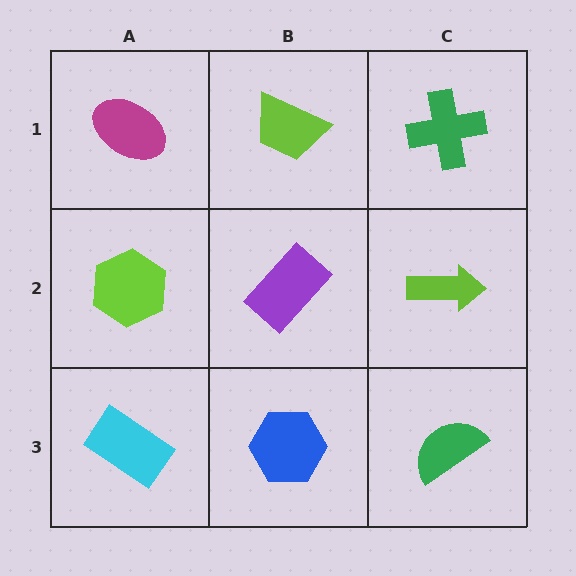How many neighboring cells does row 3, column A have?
2.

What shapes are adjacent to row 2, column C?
A green cross (row 1, column C), a green semicircle (row 3, column C), a purple rectangle (row 2, column B).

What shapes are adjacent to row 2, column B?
A lime trapezoid (row 1, column B), a blue hexagon (row 3, column B), a lime hexagon (row 2, column A), a lime arrow (row 2, column C).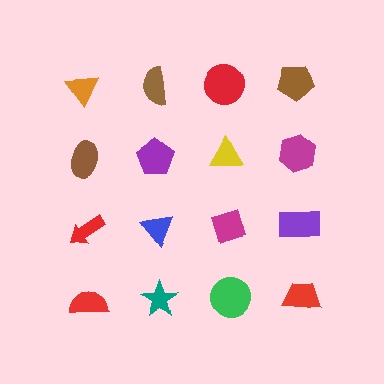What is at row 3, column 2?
A blue triangle.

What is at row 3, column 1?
A red arrow.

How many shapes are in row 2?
4 shapes.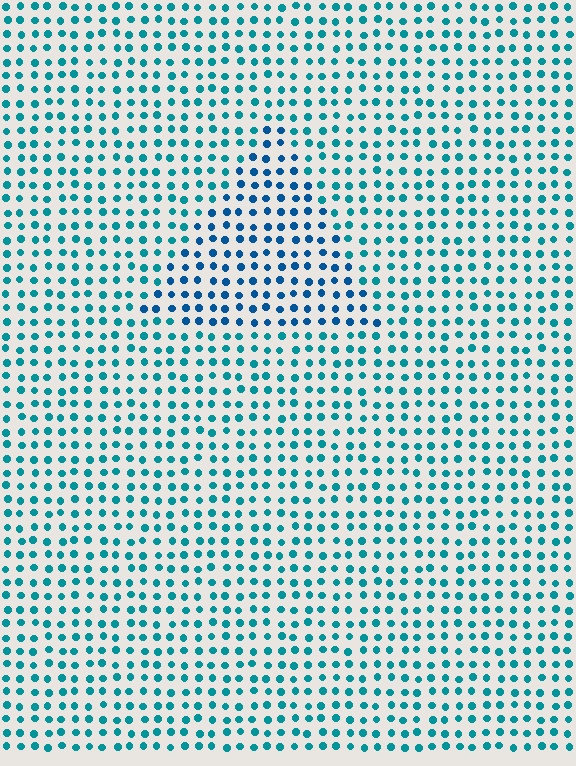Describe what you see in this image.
The image is filled with small teal elements in a uniform arrangement. A triangle-shaped region is visible where the elements are tinted to a slightly different hue, forming a subtle color boundary.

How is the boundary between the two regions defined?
The boundary is defined purely by a slight shift in hue (about 25 degrees). Spacing, size, and orientation are identical on both sides.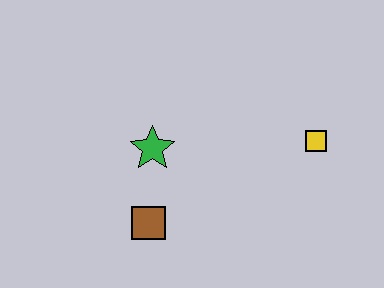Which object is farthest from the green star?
The yellow square is farthest from the green star.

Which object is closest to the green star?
The brown square is closest to the green star.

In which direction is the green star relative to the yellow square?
The green star is to the left of the yellow square.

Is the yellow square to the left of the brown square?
No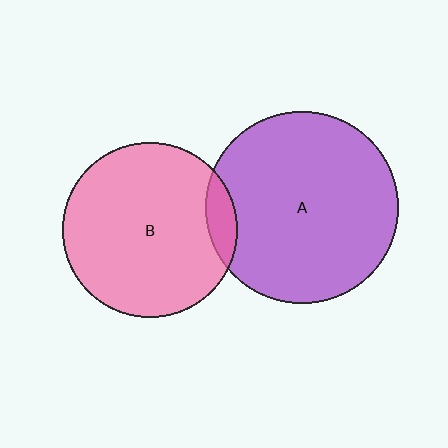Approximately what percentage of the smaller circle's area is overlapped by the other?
Approximately 10%.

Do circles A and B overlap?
Yes.